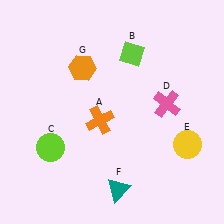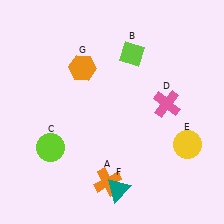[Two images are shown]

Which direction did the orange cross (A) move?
The orange cross (A) moved down.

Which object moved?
The orange cross (A) moved down.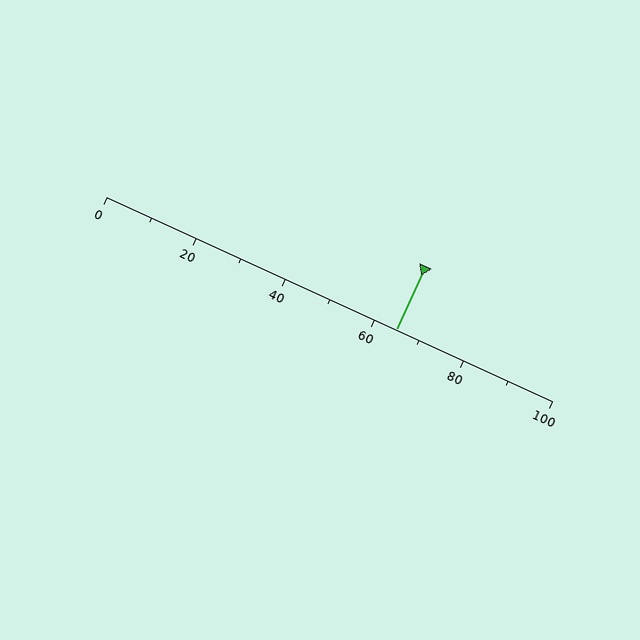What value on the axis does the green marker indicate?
The marker indicates approximately 65.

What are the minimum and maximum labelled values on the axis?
The axis runs from 0 to 100.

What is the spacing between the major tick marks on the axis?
The major ticks are spaced 20 apart.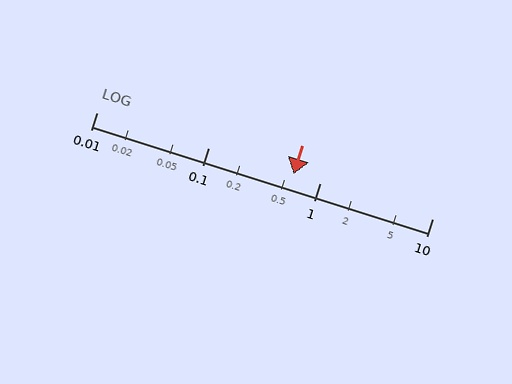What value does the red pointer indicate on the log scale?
The pointer indicates approximately 0.58.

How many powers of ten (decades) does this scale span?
The scale spans 3 decades, from 0.01 to 10.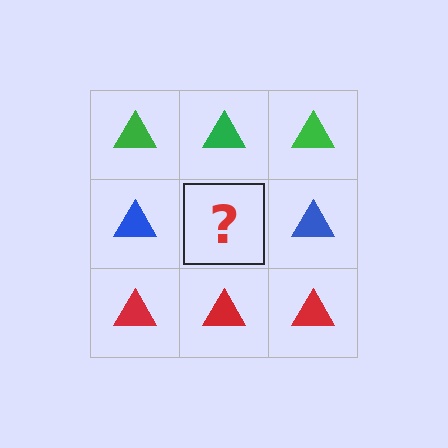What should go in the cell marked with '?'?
The missing cell should contain a blue triangle.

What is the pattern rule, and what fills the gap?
The rule is that each row has a consistent color. The gap should be filled with a blue triangle.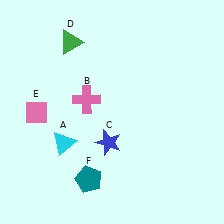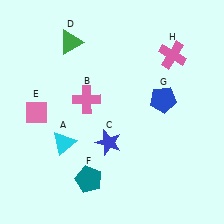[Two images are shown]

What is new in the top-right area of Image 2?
A blue pentagon (G) was added in the top-right area of Image 2.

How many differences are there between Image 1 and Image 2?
There are 2 differences between the two images.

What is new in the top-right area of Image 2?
A pink cross (H) was added in the top-right area of Image 2.